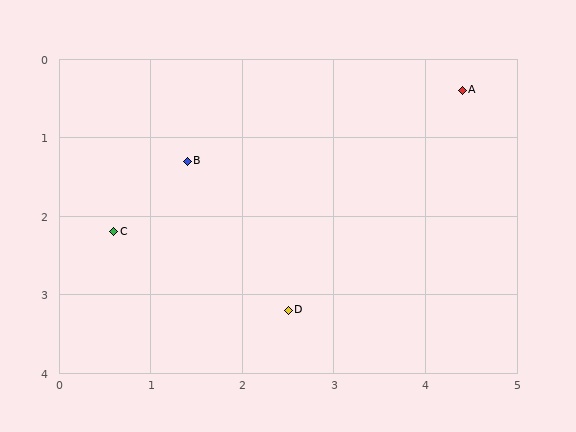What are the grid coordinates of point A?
Point A is at approximately (4.4, 0.4).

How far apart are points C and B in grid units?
Points C and B are about 1.2 grid units apart.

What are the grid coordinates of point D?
Point D is at approximately (2.5, 3.2).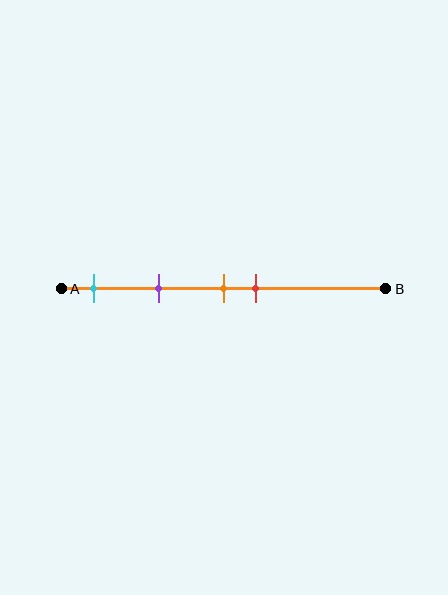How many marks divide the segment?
There are 4 marks dividing the segment.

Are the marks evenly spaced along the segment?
No, the marks are not evenly spaced.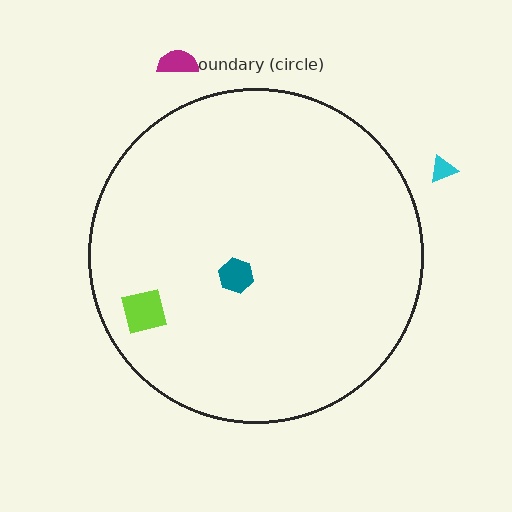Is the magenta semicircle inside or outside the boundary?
Outside.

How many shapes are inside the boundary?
2 inside, 2 outside.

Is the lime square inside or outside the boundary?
Inside.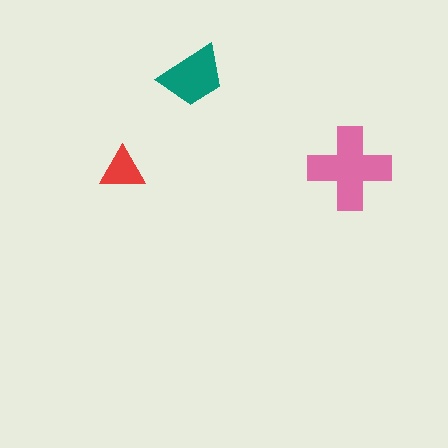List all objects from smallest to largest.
The red triangle, the teal trapezoid, the pink cross.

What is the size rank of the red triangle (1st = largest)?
3rd.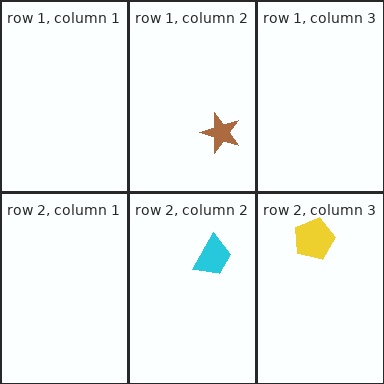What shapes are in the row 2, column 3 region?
The yellow pentagon.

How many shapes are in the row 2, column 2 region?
1.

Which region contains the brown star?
The row 1, column 2 region.